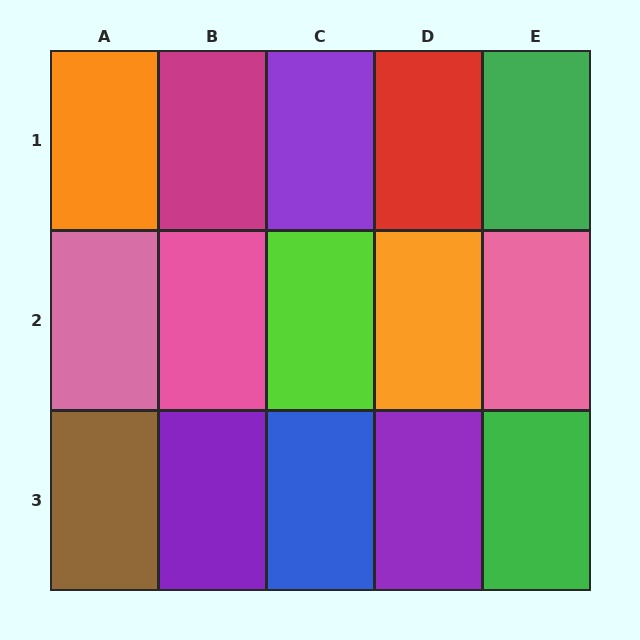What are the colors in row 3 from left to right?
Brown, purple, blue, purple, green.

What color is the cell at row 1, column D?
Red.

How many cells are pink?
3 cells are pink.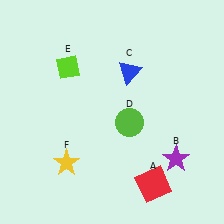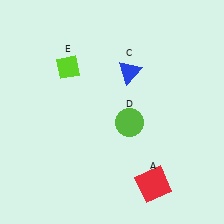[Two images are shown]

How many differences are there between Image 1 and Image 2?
There are 2 differences between the two images.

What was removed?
The purple star (B), the yellow star (F) were removed in Image 2.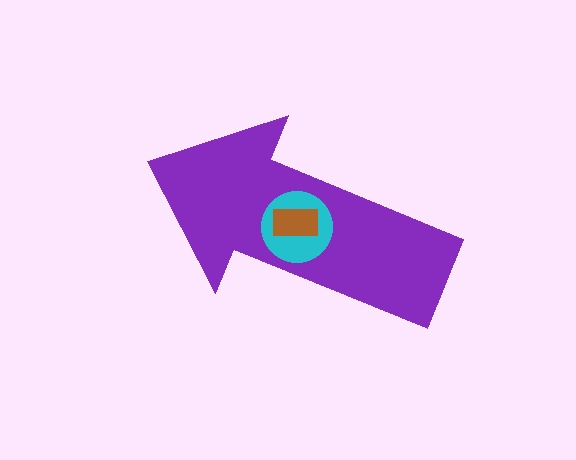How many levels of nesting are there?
3.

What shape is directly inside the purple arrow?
The cyan circle.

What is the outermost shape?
The purple arrow.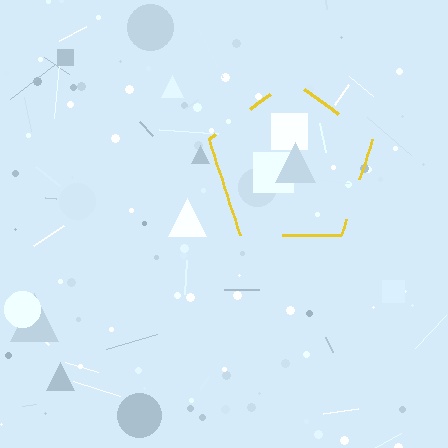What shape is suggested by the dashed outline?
The dashed outline suggests a pentagon.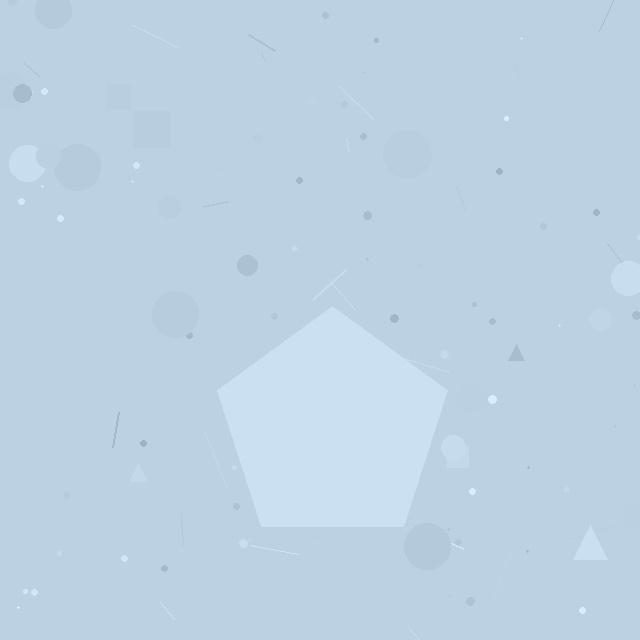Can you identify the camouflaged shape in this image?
The camouflaged shape is a pentagon.